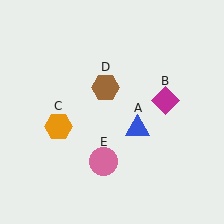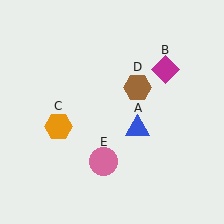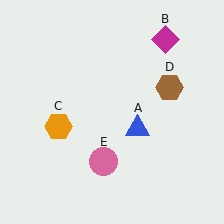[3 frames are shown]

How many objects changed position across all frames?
2 objects changed position: magenta diamond (object B), brown hexagon (object D).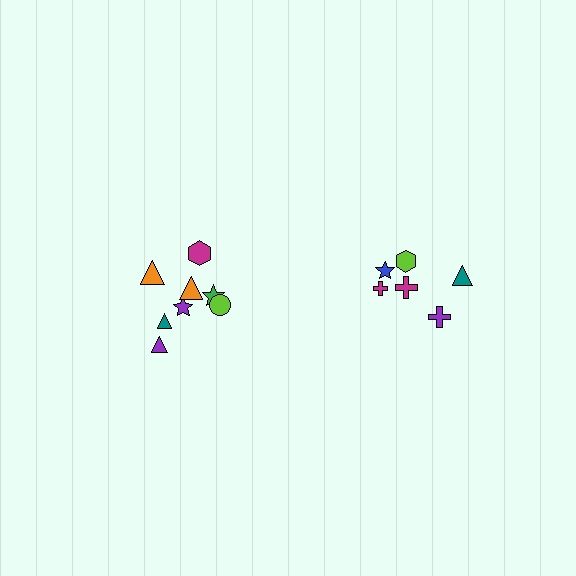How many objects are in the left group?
There are 8 objects.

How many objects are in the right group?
There are 6 objects.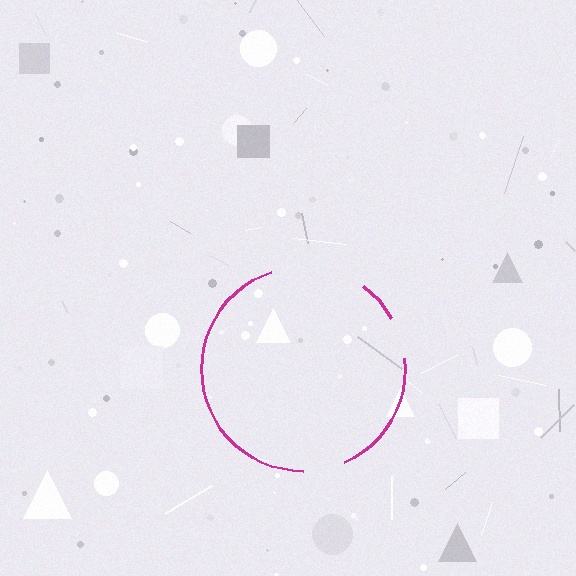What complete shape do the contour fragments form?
The contour fragments form a circle.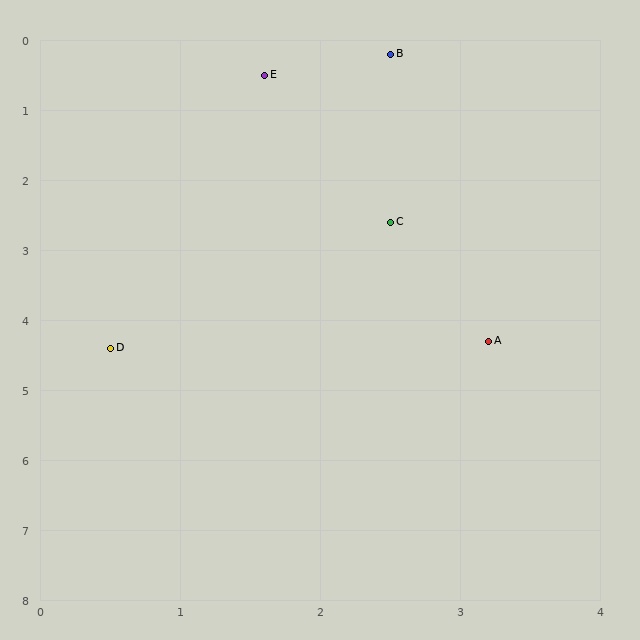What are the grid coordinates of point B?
Point B is at approximately (2.5, 0.2).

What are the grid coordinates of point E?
Point E is at approximately (1.6, 0.5).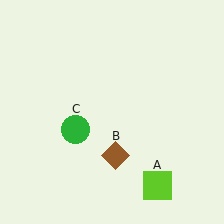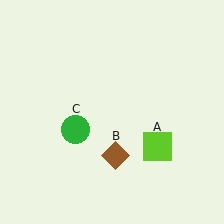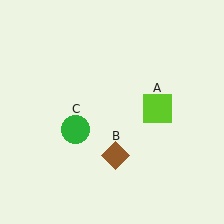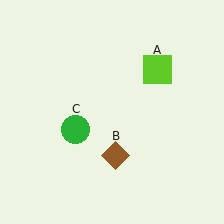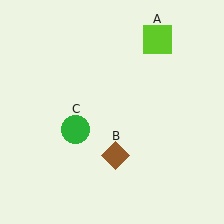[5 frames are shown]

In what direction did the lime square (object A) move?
The lime square (object A) moved up.